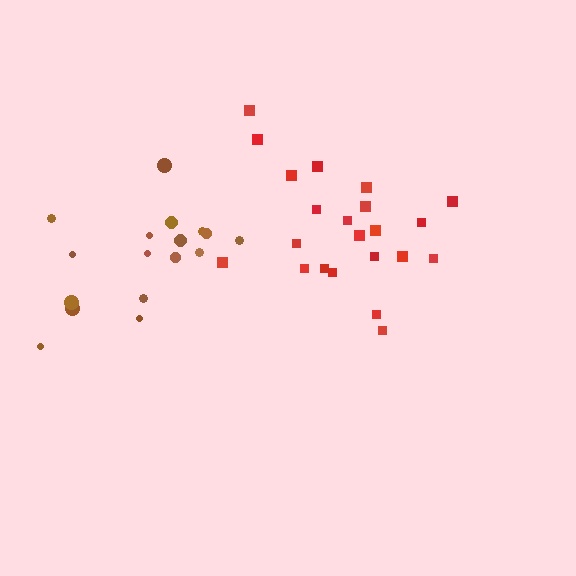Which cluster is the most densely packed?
Brown.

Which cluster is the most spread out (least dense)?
Red.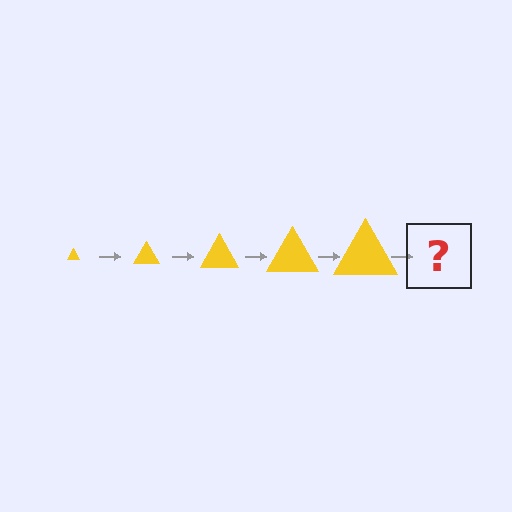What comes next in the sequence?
The next element should be a yellow triangle, larger than the previous one.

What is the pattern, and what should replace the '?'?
The pattern is that the triangle gets progressively larger each step. The '?' should be a yellow triangle, larger than the previous one.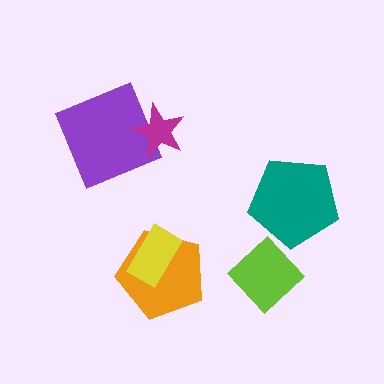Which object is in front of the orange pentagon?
The yellow rectangle is in front of the orange pentagon.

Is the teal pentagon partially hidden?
No, no other shape covers it.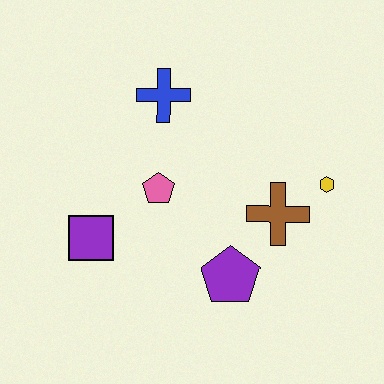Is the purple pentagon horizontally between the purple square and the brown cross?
Yes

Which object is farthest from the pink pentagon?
The yellow hexagon is farthest from the pink pentagon.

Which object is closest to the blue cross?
The pink pentagon is closest to the blue cross.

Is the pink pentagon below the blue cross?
Yes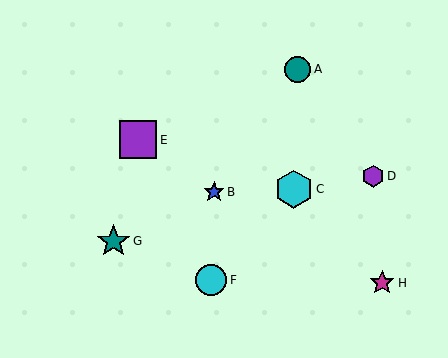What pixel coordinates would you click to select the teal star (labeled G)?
Click at (113, 241) to select the teal star G.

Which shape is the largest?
The cyan hexagon (labeled C) is the largest.